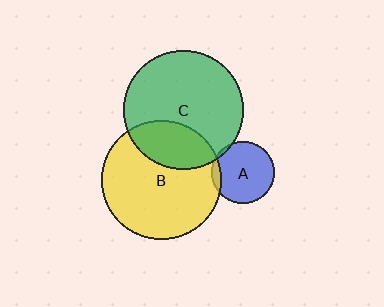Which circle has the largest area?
Circle C (green).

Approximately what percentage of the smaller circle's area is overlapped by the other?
Approximately 25%.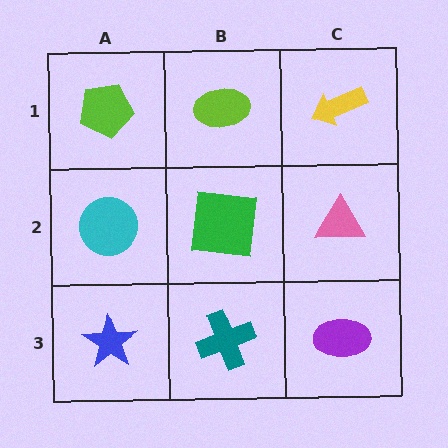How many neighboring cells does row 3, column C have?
2.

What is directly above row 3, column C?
A pink triangle.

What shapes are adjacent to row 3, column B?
A green square (row 2, column B), a blue star (row 3, column A), a purple ellipse (row 3, column C).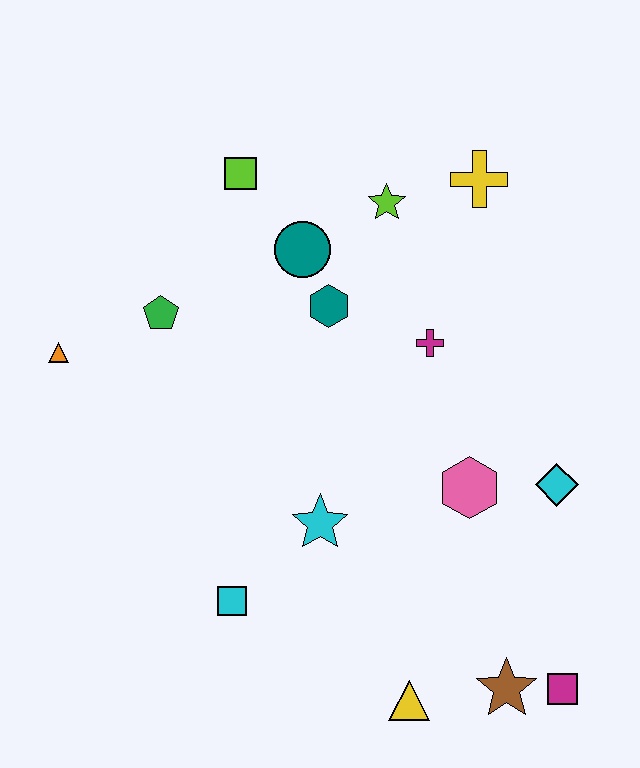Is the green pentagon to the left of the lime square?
Yes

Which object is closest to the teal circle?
The teal hexagon is closest to the teal circle.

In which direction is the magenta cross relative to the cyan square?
The magenta cross is above the cyan square.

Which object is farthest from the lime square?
The magenta square is farthest from the lime square.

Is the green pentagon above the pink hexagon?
Yes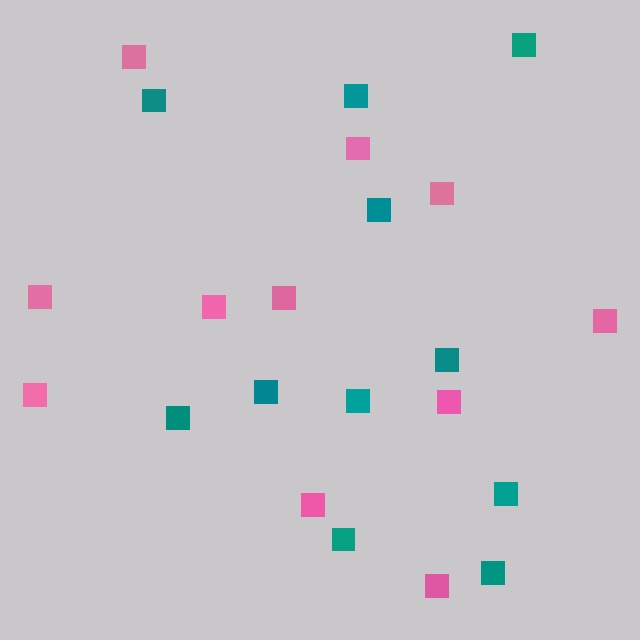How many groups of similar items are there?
There are 2 groups: one group of teal squares (11) and one group of pink squares (11).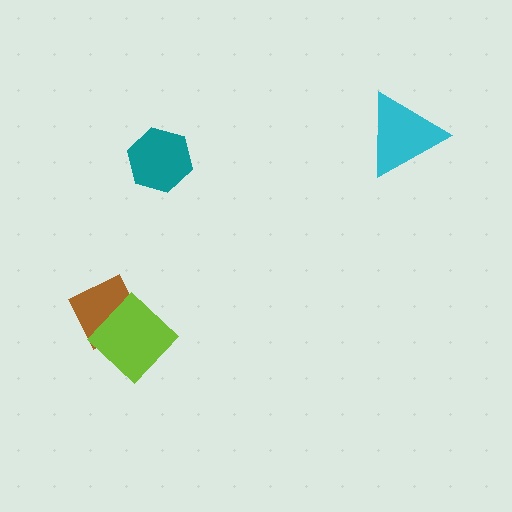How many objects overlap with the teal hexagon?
0 objects overlap with the teal hexagon.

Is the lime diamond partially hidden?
No, no other shape covers it.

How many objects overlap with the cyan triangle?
0 objects overlap with the cyan triangle.